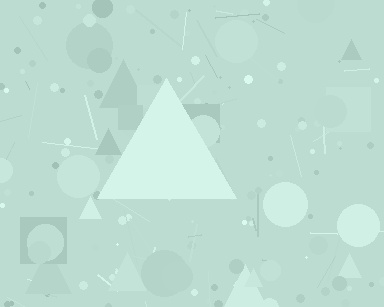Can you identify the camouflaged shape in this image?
The camouflaged shape is a triangle.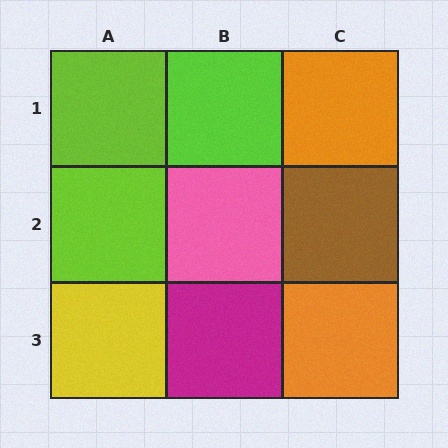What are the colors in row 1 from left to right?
Lime, lime, orange.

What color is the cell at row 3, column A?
Yellow.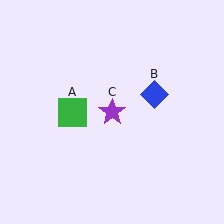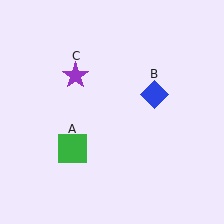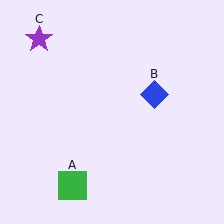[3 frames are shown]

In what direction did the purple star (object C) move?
The purple star (object C) moved up and to the left.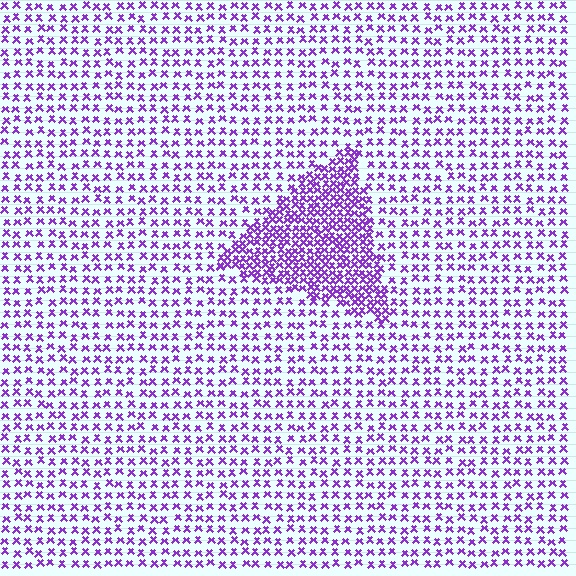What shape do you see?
I see a triangle.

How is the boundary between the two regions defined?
The boundary is defined by a change in element density (approximately 2.3x ratio). All elements are the same color, size, and shape.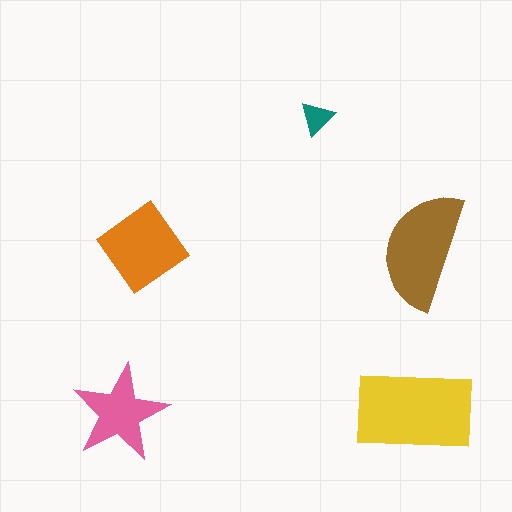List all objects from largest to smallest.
The yellow rectangle, the brown semicircle, the orange diamond, the pink star, the teal triangle.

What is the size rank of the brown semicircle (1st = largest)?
2nd.